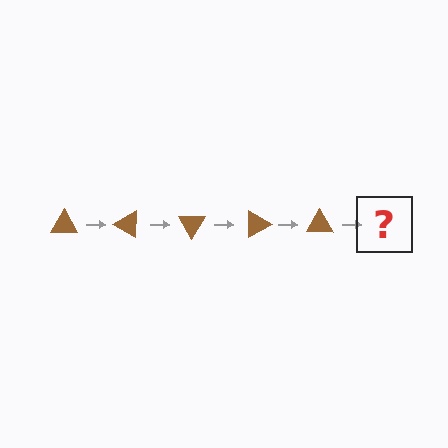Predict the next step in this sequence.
The next step is a brown triangle rotated 150 degrees.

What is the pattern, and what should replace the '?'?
The pattern is that the triangle rotates 30 degrees each step. The '?' should be a brown triangle rotated 150 degrees.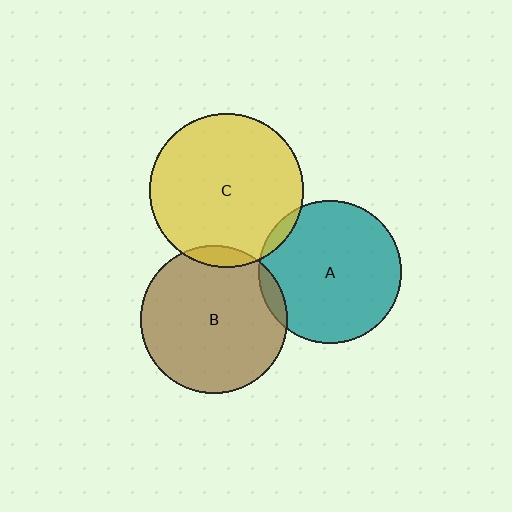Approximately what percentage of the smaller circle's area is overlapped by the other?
Approximately 5%.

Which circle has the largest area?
Circle C (yellow).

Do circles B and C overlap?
Yes.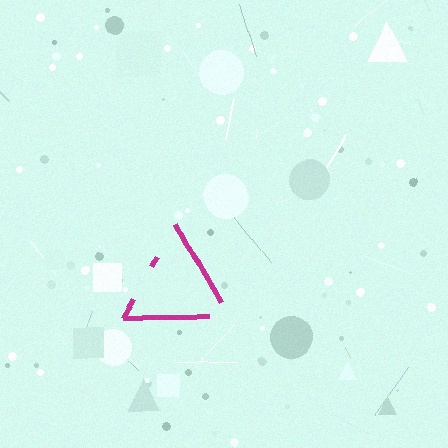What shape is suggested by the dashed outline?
The dashed outline suggests a triangle.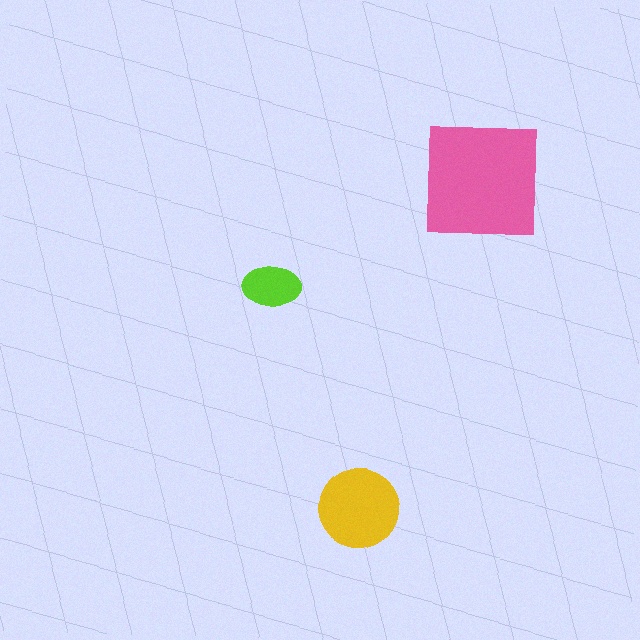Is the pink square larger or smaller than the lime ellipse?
Larger.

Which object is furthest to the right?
The pink square is rightmost.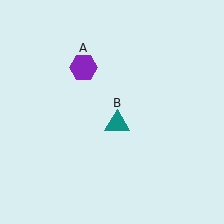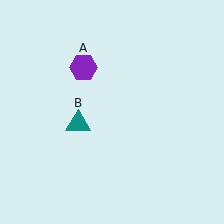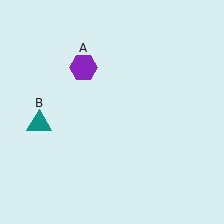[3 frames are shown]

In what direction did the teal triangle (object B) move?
The teal triangle (object B) moved left.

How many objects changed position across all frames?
1 object changed position: teal triangle (object B).